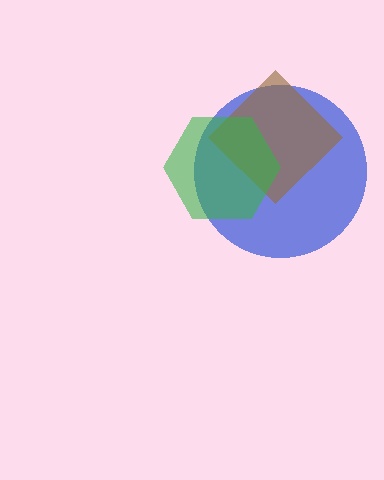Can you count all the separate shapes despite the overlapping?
Yes, there are 3 separate shapes.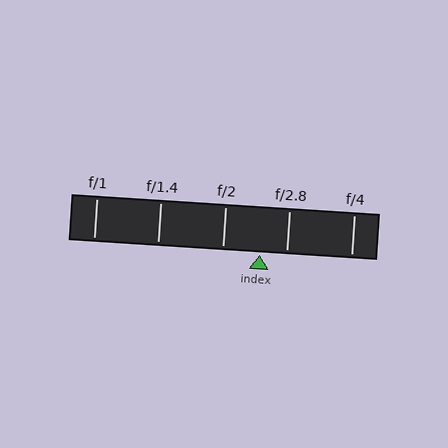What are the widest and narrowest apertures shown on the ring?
The widest aperture shown is f/1 and the narrowest is f/4.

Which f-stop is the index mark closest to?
The index mark is closest to f/2.8.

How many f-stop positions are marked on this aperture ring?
There are 5 f-stop positions marked.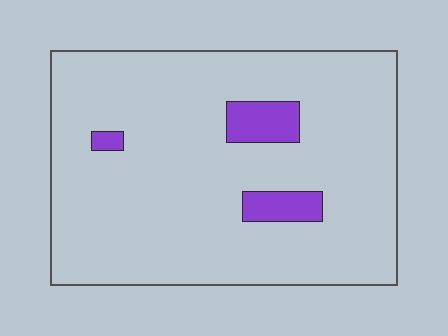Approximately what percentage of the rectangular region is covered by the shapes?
Approximately 10%.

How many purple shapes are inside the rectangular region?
3.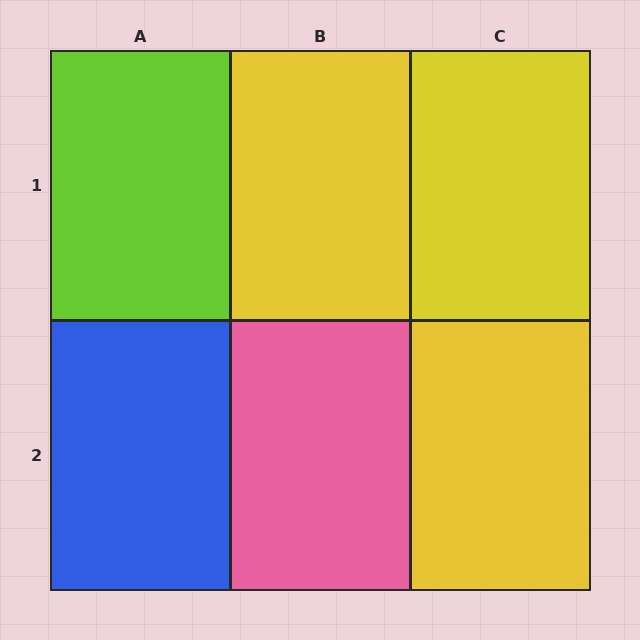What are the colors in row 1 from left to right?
Lime, yellow, yellow.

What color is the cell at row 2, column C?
Yellow.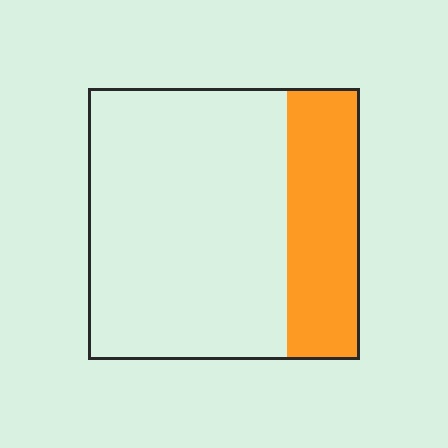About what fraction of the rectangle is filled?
About one quarter (1/4).